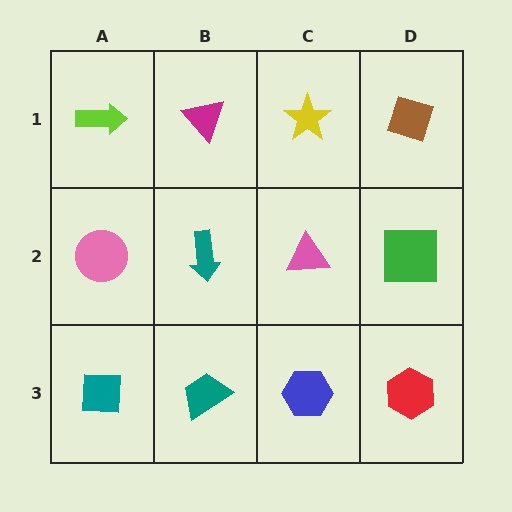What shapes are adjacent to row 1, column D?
A green square (row 2, column D), a yellow star (row 1, column C).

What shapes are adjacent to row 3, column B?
A teal arrow (row 2, column B), a teal square (row 3, column A), a blue hexagon (row 3, column C).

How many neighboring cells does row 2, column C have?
4.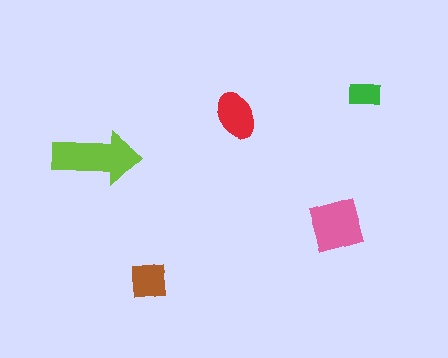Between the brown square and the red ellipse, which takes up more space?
The red ellipse.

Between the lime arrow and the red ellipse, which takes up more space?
The lime arrow.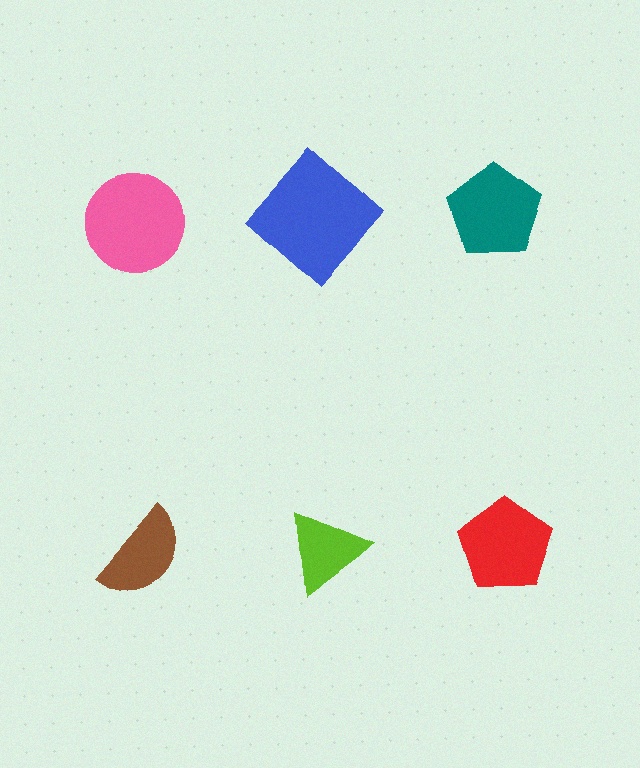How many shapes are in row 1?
3 shapes.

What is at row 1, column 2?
A blue diamond.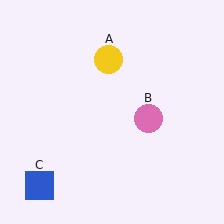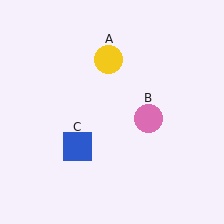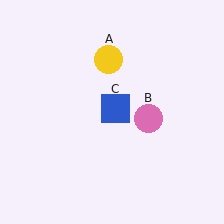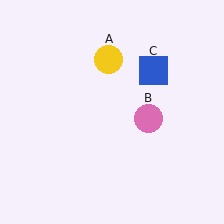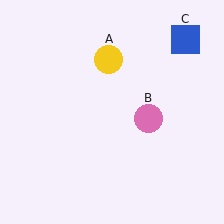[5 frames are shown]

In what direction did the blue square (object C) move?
The blue square (object C) moved up and to the right.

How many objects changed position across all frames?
1 object changed position: blue square (object C).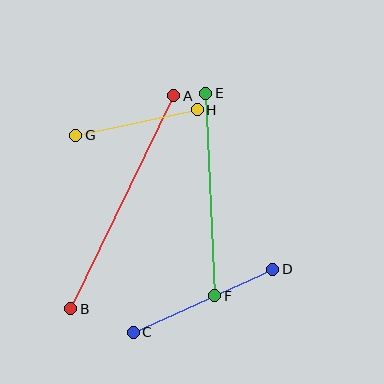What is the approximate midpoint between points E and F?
The midpoint is at approximately (210, 194) pixels.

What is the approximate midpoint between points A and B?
The midpoint is at approximately (122, 202) pixels.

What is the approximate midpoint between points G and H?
The midpoint is at approximately (136, 122) pixels.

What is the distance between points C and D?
The distance is approximately 153 pixels.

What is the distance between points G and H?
The distance is approximately 124 pixels.